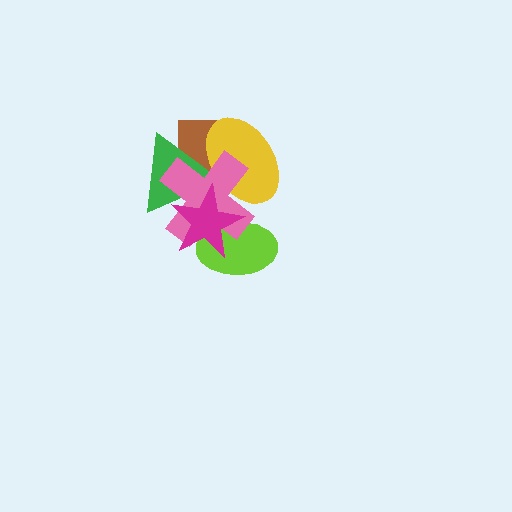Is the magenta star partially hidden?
No, no other shape covers it.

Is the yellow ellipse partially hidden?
Yes, it is partially covered by another shape.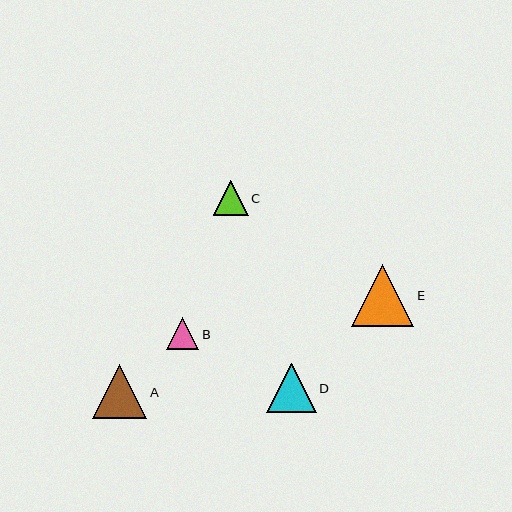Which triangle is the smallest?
Triangle B is the smallest with a size of approximately 32 pixels.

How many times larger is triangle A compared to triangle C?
Triangle A is approximately 1.6 times the size of triangle C.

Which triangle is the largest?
Triangle E is the largest with a size of approximately 62 pixels.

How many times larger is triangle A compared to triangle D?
Triangle A is approximately 1.1 times the size of triangle D.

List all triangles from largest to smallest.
From largest to smallest: E, A, D, C, B.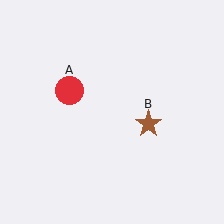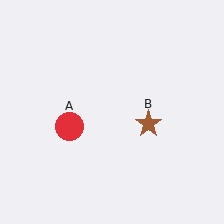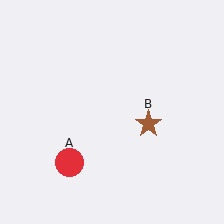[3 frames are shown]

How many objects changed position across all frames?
1 object changed position: red circle (object A).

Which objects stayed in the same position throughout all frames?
Brown star (object B) remained stationary.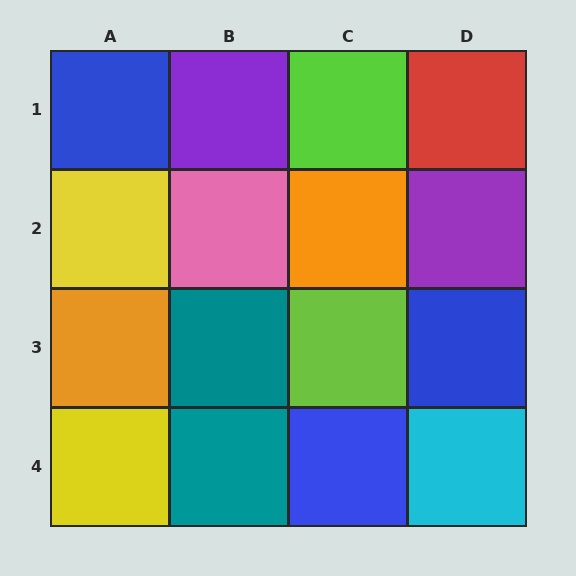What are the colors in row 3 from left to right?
Orange, teal, lime, blue.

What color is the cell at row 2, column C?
Orange.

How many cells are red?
1 cell is red.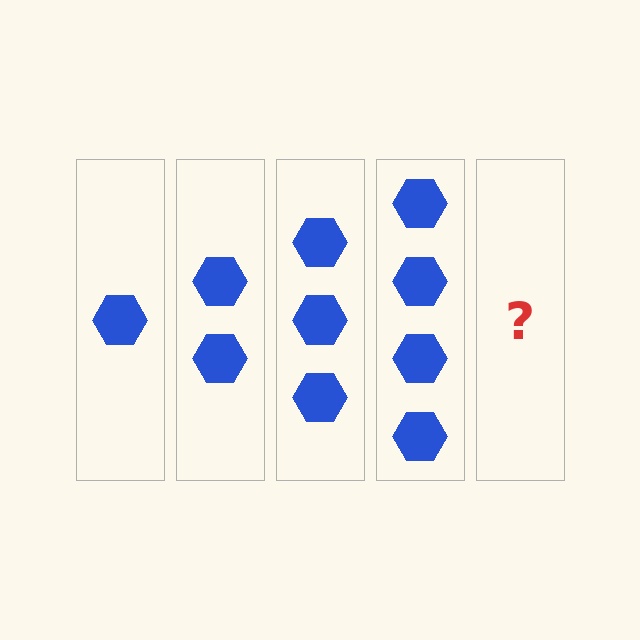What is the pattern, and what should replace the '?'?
The pattern is that each step adds one more hexagon. The '?' should be 5 hexagons.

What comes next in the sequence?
The next element should be 5 hexagons.